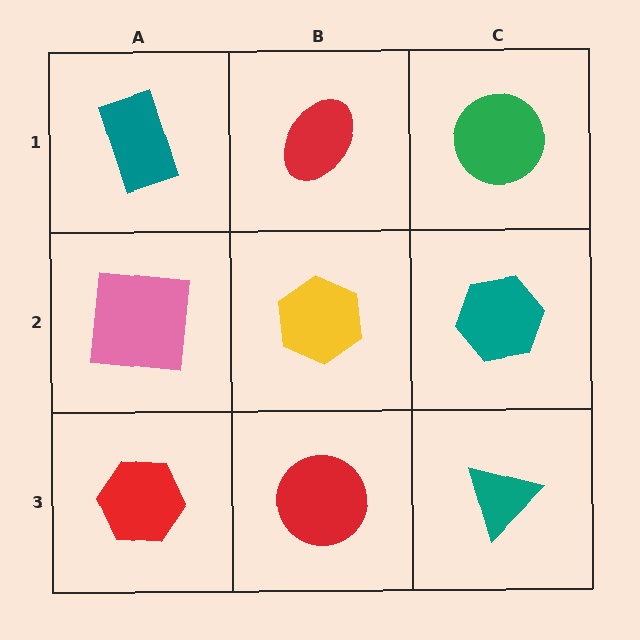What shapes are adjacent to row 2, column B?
A red ellipse (row 1, column B), a red circle (row 3, column B), a pink square (row 2, column A), a teal hexagon (row 2, column C).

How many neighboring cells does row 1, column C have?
2.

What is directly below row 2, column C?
A teal triangle.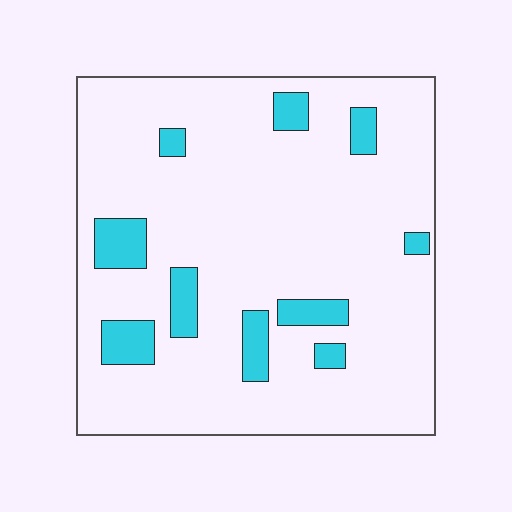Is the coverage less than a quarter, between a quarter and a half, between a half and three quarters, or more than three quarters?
Less than a quarter.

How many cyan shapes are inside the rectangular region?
10.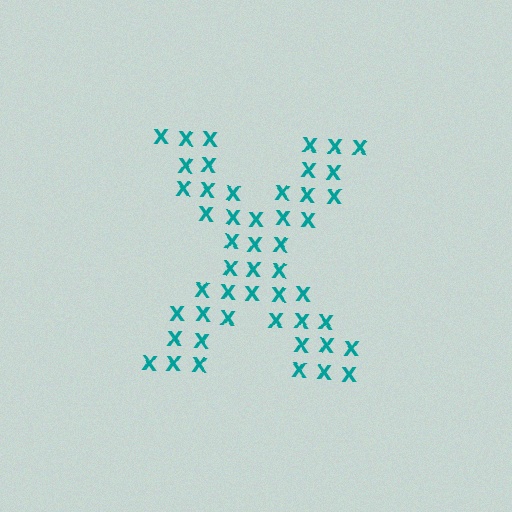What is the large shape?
The large shape is the letter X.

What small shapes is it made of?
It is made of small letter X's.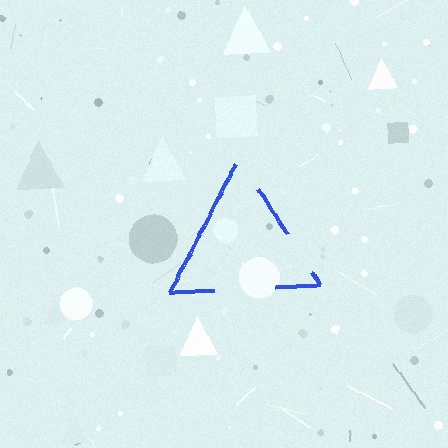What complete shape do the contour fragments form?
The contour fragments form a triangle.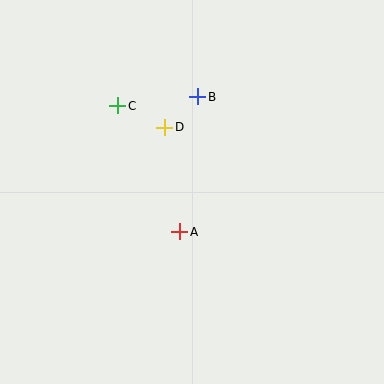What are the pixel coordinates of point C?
Point C is at (118, 106).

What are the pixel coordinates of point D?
Point D is at (165, 127).